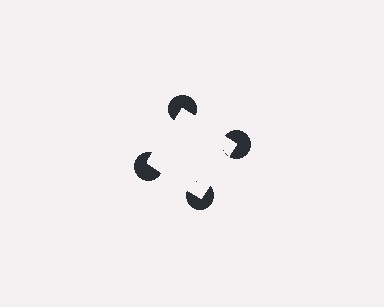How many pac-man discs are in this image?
There are 4 — one at each vertex of the illusory square.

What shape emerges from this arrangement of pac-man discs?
An illusory square — its edges are inferred from the aligned wedge cuts in the pac-man discs, not physically drawn.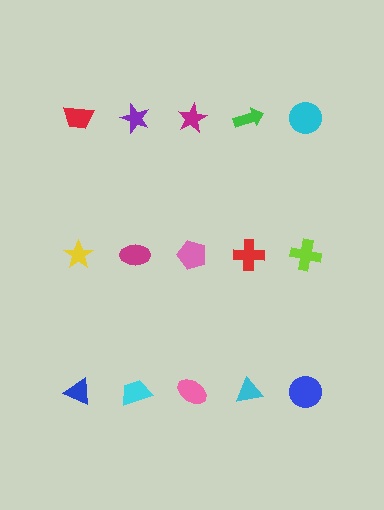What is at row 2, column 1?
A yellow star.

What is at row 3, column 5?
A blue circle.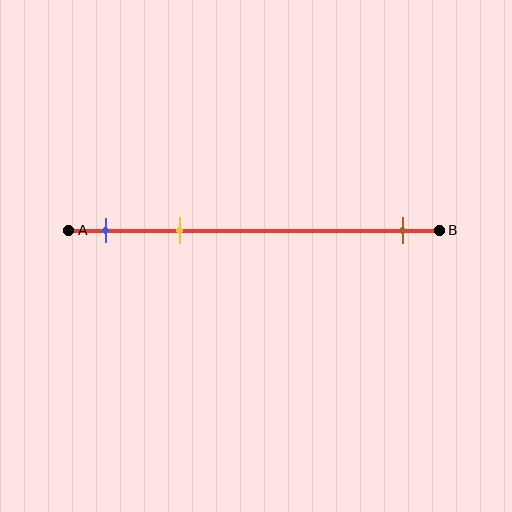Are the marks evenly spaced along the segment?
No, the marks are not evenly spaced.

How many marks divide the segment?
There are 3 marks dividing the segment.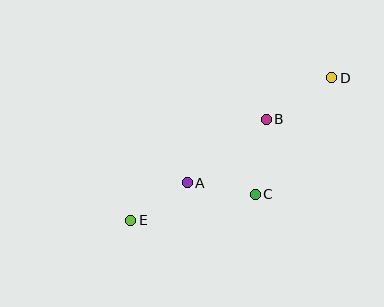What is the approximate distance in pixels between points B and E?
The distance between B and E is approximately 169 pixels.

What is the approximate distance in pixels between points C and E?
The distance between C and E is approximately 128 pixels.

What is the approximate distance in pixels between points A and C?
The distance between A and C is approximately 69 pixels.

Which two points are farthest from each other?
Points D and E are farthest from each other.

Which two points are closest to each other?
Points A and E are closest to each other.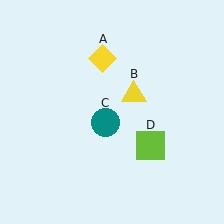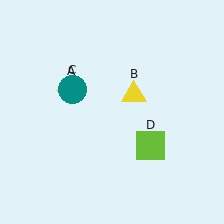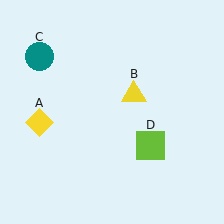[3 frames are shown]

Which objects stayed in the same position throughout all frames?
Yellow triangle (object B) and lime square (object D) remained stationary.